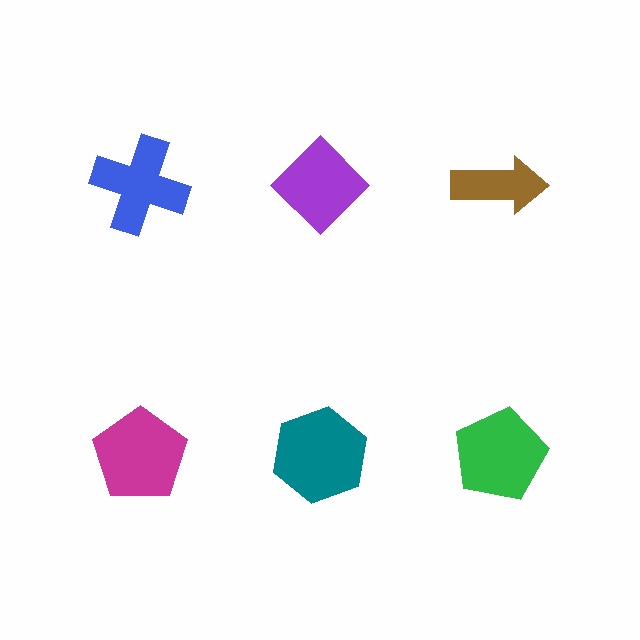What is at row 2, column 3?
A green pentagon.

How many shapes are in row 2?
3 shapes.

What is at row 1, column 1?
A blue cross.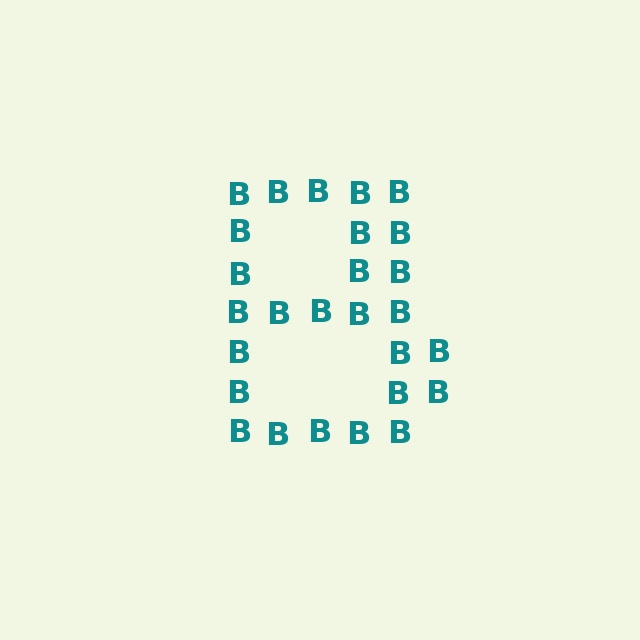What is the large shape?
The large shape is the letter B.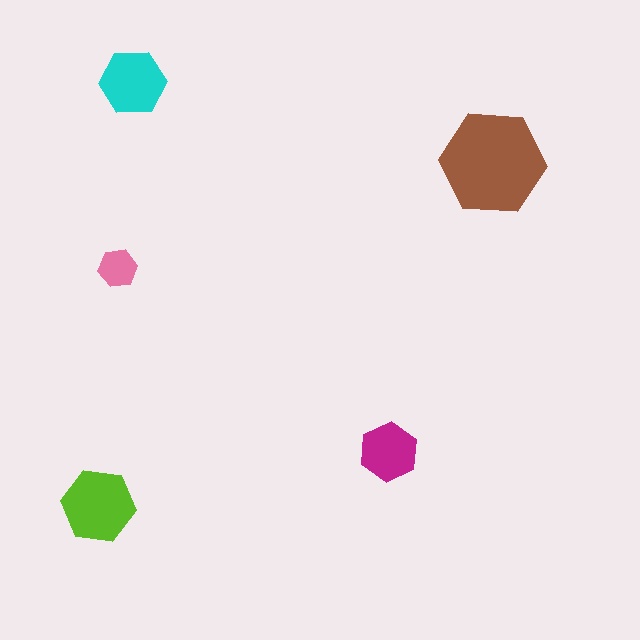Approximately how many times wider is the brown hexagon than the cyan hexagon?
About 1.5 times wider.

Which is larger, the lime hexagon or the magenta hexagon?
The lime one.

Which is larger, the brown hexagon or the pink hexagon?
The brown one.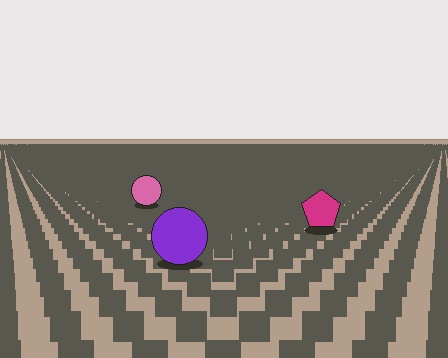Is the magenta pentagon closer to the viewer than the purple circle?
No. The purple circle is closer — you can tell from the texture gradient: the ground texture is coarser near it.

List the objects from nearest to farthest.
From nearest to farthest: the purple circle, the magenta pentagon, the pink circle.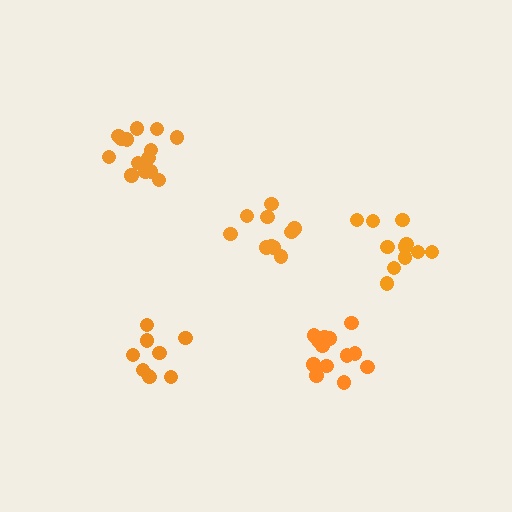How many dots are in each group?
Group 1: 9 dots, Group 2: 14 dots, Group 3: 13 dots, Group 4: 11 dots, Group 5: 11 dots (58 total).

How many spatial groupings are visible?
There are 5 spatial groupings.